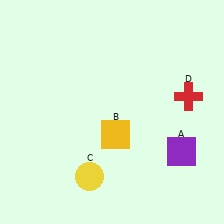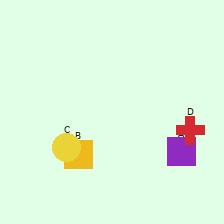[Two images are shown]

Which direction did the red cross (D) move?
The red cross (D) moved down.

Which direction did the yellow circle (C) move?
The yellow circle (C) moved up.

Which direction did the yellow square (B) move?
The yellow square (B) moved left.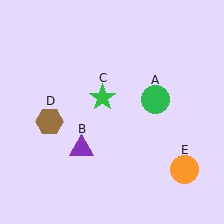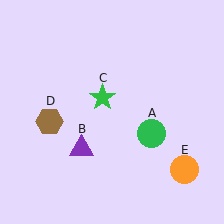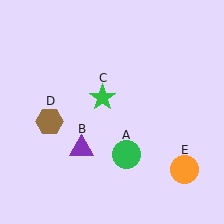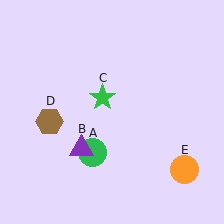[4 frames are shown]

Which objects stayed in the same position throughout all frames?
Purple triangle (object B) and green star (object C) and brown hexagon (object D) and orange circle (object E) remained stationary.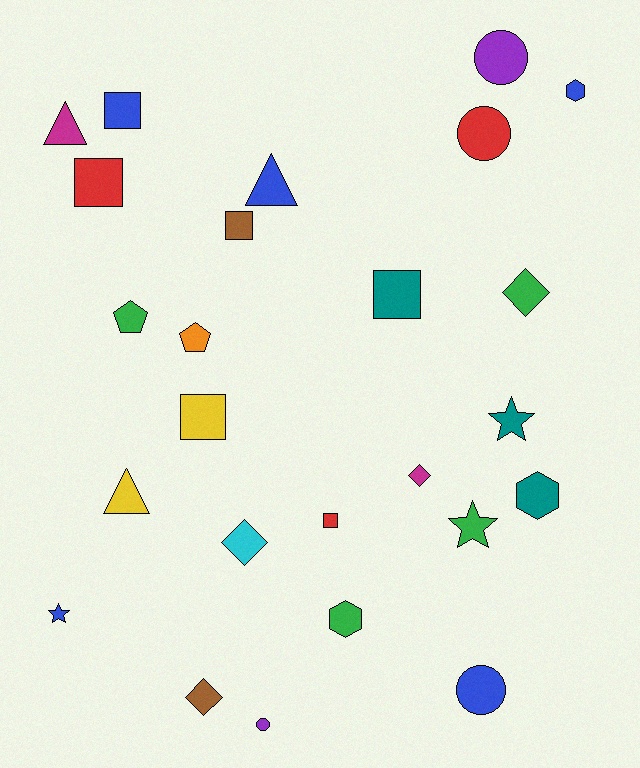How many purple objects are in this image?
There are 2 purple objects.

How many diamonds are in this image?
There are 4 diamonds.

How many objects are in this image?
There are 25 objects.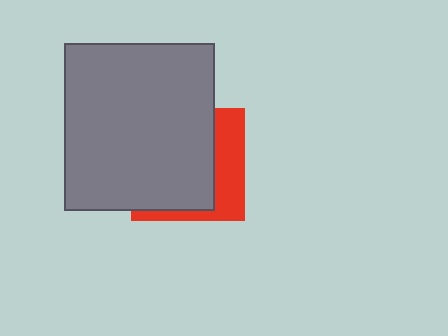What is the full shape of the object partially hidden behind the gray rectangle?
The partially hidden object is a red square.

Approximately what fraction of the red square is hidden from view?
Roughly 67% of the red square is hidden behind the gray rectangle.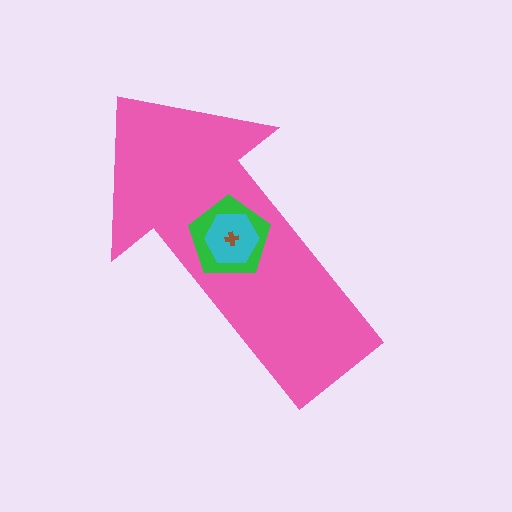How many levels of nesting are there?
4.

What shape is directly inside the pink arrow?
The green pentagon.